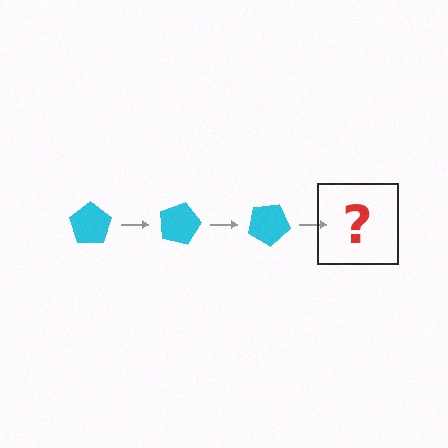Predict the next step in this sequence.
The next step is a cyan pentagon rotated 45 degrees.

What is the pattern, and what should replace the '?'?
The pattern is that the pentagon rotates 15 degrees each step. The '?' should be a cyan pentagon rotated 45 degrees.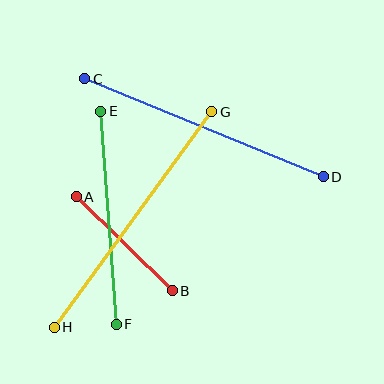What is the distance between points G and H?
The distance is approximately 267 pixels.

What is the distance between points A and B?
The distance is approximately 134 pixels.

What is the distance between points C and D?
The distance is approximately 258 pixels.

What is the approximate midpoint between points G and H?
The midpoint is at approximately (133, 220) pixels.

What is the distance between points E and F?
The distance is approximately 214 pixels.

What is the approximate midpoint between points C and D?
The midpoint is at approximately (204, 128) pixels.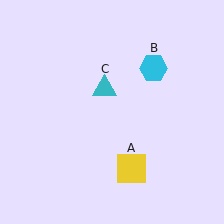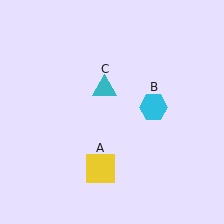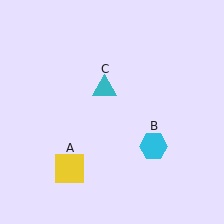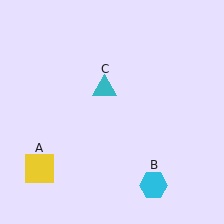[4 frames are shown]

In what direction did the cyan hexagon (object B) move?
The cyan hexagon (object B) moved down.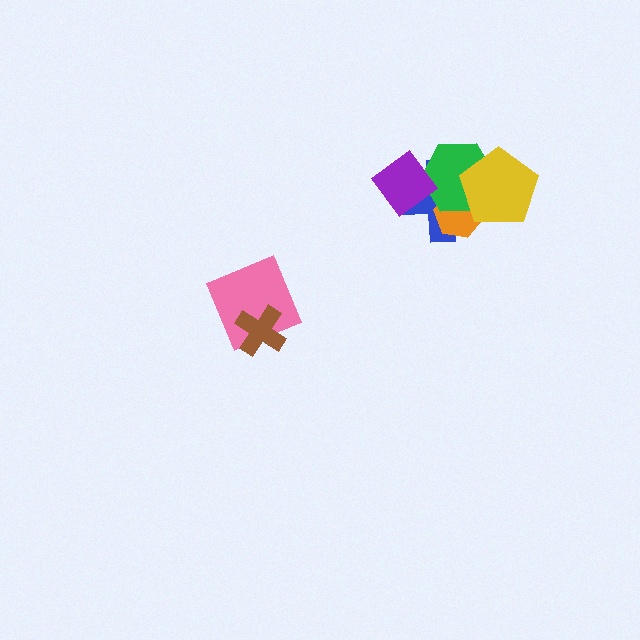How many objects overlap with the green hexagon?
4 objects overlap with the green hexagon.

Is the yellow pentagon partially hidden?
No, no other shape covers it.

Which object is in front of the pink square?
The brown cross is in front of the pink square.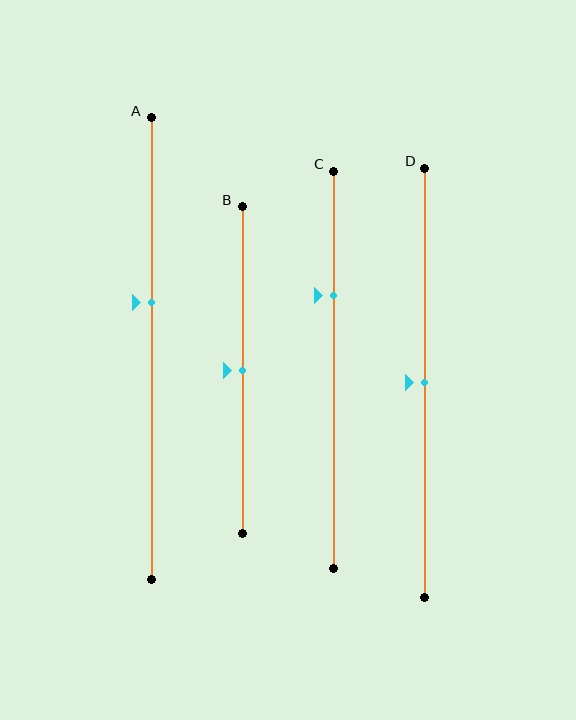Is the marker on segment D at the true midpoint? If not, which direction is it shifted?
Yes, the marker on segment D is at the true midpoint.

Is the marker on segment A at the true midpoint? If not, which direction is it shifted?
No, the marker on segment A is shifted upward by about 10% of the segment length.